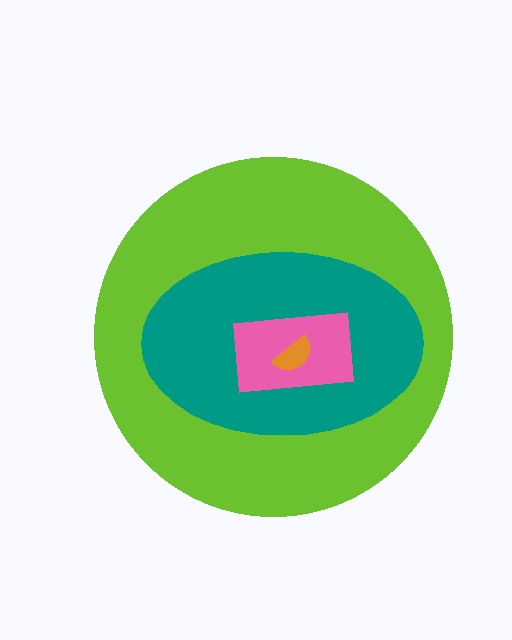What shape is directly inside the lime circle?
The teal ellipse.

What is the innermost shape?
The orange semicircle.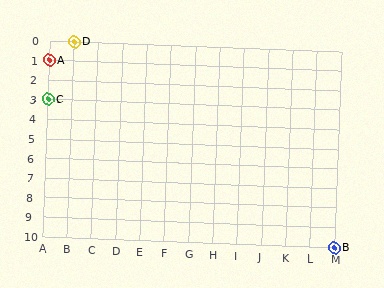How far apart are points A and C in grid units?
Points A and C are 2 rows apart.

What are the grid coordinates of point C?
Point C is at grid coordinates (A, 3).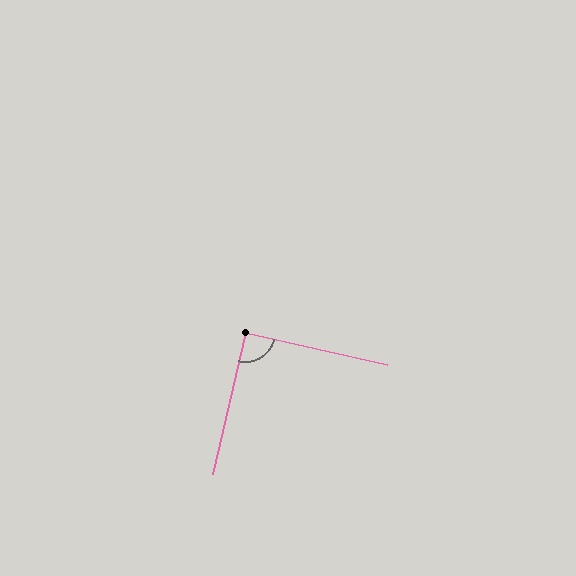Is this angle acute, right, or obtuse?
It is approximately a right angle.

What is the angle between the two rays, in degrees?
Approximately 90 degrees.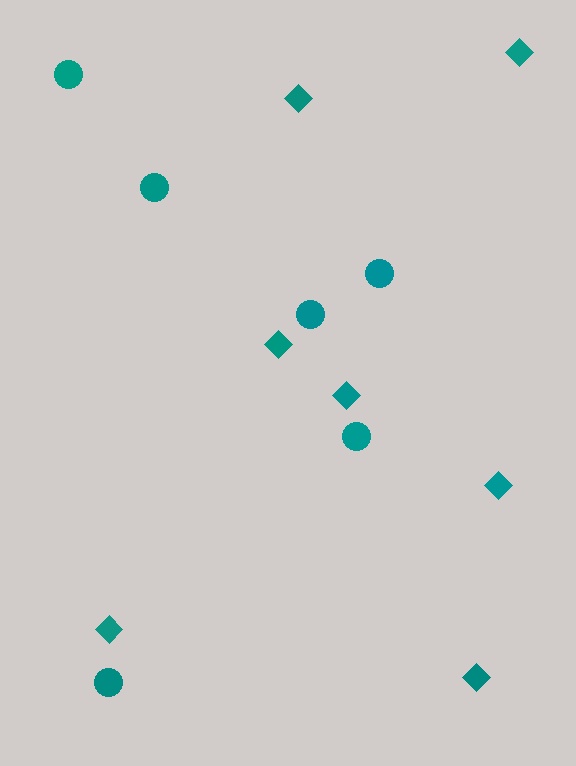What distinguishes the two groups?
There are 2 groups: one group of circles (6) and one group of diamonds (7).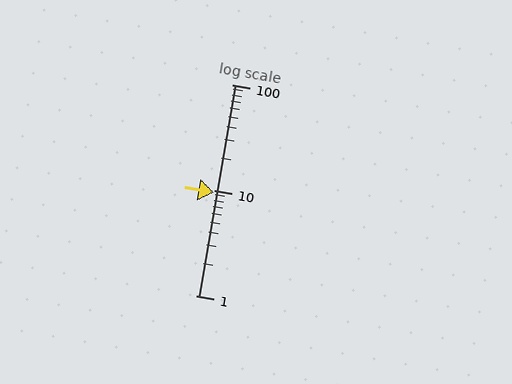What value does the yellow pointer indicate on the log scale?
The pointer indicates approximately 9.5.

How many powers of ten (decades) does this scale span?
The scale spans 2 decades, from 1 to 100.